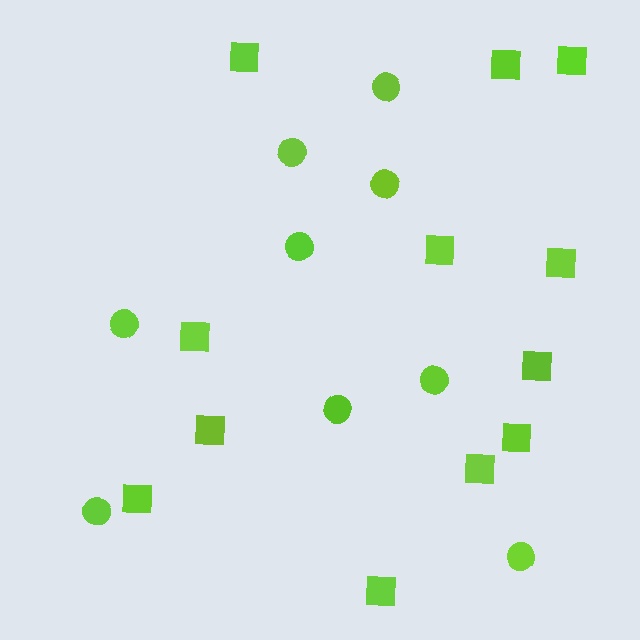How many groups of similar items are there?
There are 2 groups: one group of squares (12) and one group of circles (9).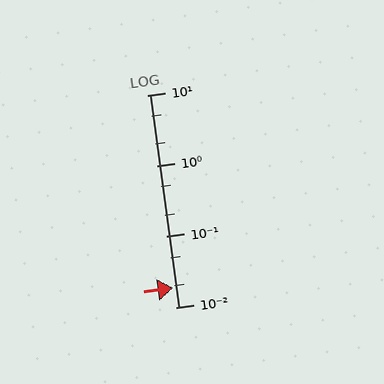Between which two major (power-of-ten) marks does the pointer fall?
The pointer is between 0.01 and 0.1.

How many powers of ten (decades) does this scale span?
The scale spans 3 decades, from 0.01 to 10.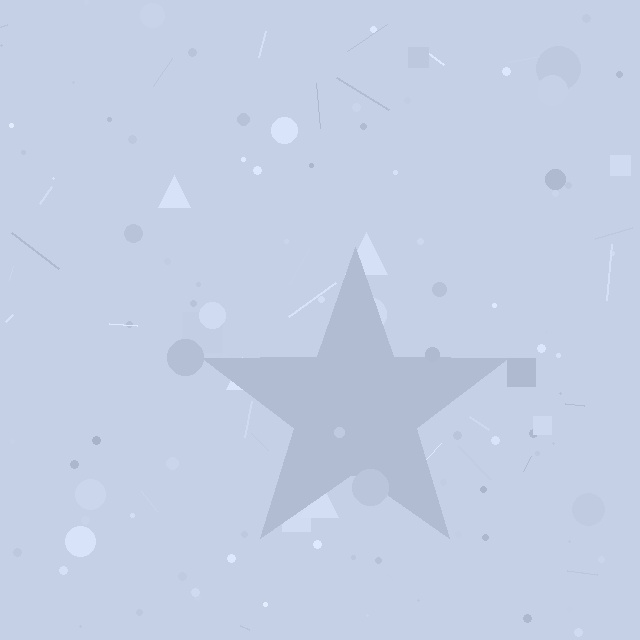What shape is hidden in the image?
A star is hidden in the image.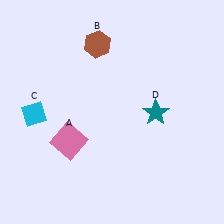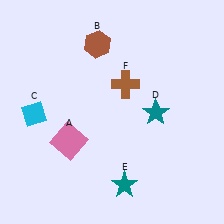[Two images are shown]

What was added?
A teal star (E), a brown cross (F) were added in Image 2.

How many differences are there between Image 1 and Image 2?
There are 2 differences between the two images.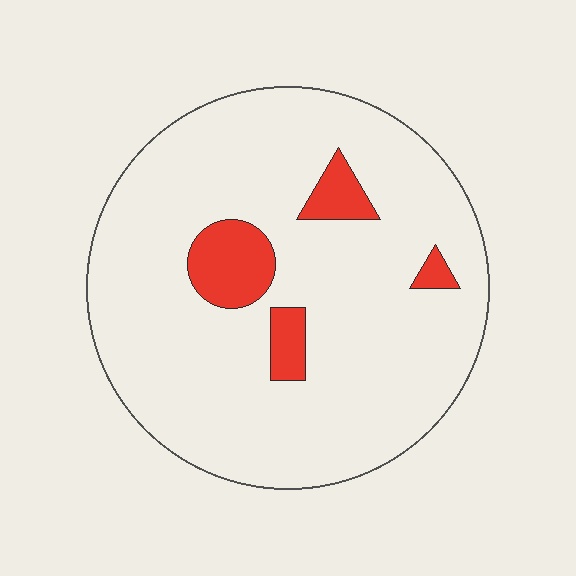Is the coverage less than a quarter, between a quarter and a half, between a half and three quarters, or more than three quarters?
Less than a quarter.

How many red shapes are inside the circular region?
4.